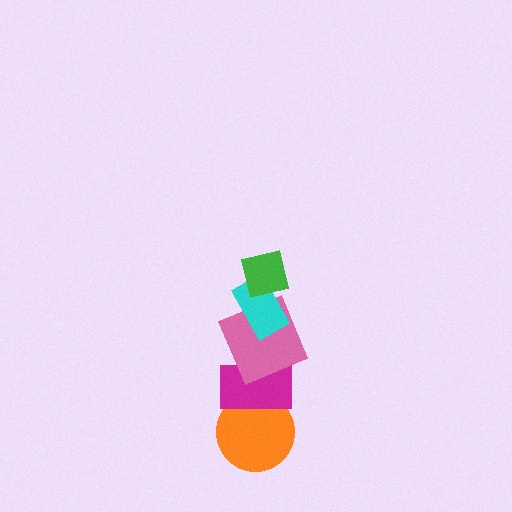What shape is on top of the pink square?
The cyan rectangle is on top of the pink square.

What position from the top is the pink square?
The pink square is 3rd from the top.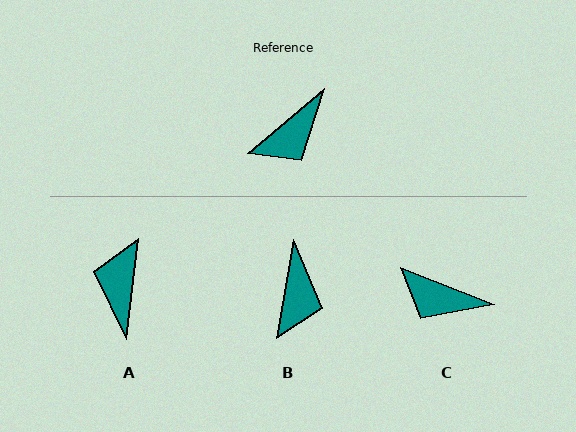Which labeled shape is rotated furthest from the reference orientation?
A, about 137 degrees away.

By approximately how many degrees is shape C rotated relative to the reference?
Approximately 62 degrees clockwise.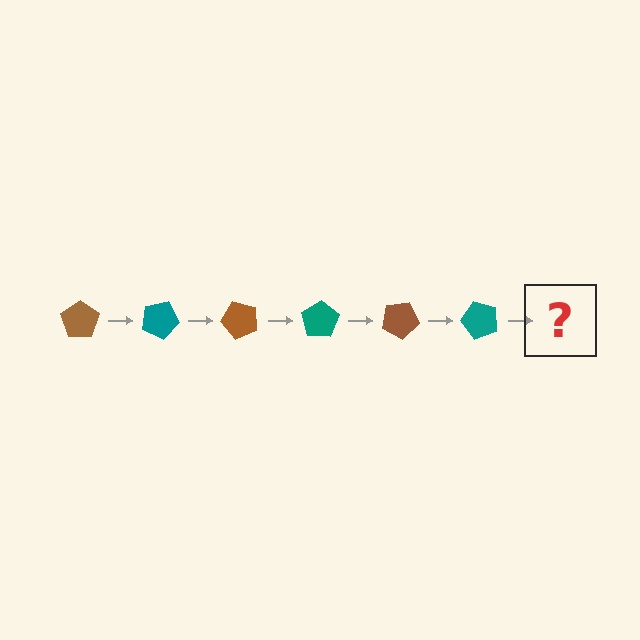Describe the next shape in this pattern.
It should be a brown pentagon, rotated 150 degrees from the start.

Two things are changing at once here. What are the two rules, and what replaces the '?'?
The two rules are that it rotates 25 degrees each step and the color cycles through brown and teal. The '?' should be a brown pentagon, rotated 150 degrees from the start.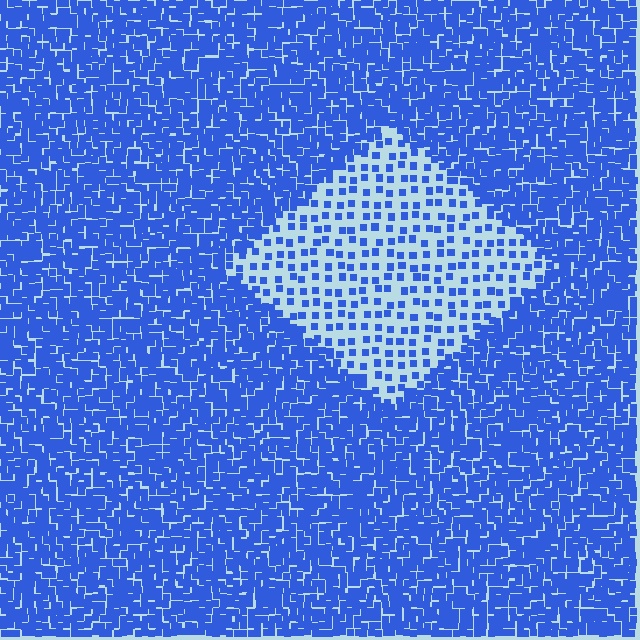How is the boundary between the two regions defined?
The boundary is defined by a change in element density (approximately 3.1x ratio). All elements are the same color, size, and shape.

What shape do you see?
I see a diamond.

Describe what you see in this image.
The image contains small blue elements arranged at two different densities. A diamond-shaped region is visible where the elements are less densely packed than the surrounding area.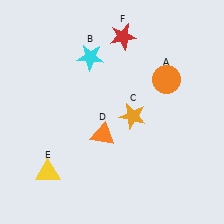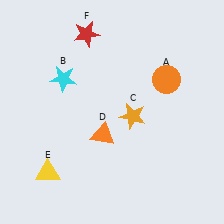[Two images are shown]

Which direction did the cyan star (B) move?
The cyan star (B) moved left.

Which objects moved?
The objects that moved are: the cyan star (B), the red star (F).